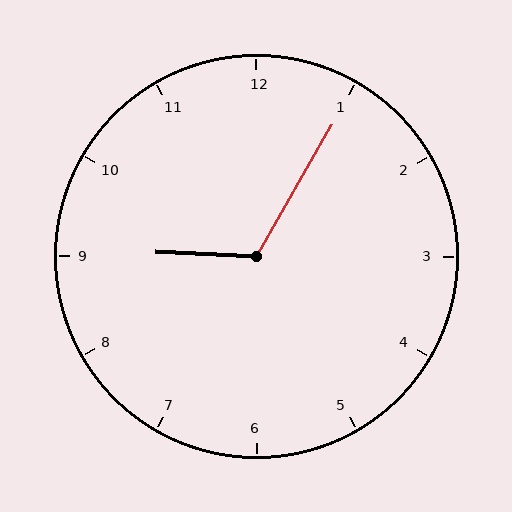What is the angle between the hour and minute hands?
Approximately 118 degrees.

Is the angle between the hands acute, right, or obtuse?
It is obtuse.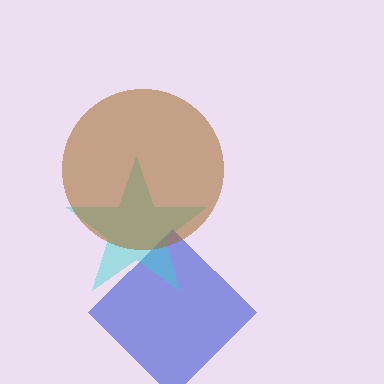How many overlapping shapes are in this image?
There are 3 overlapping shapes in the image.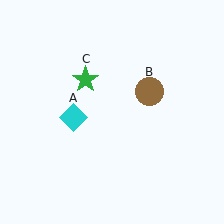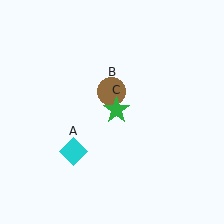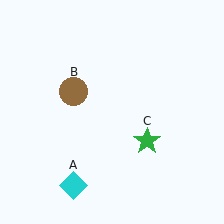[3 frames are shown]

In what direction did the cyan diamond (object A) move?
The cyan diamond (object A) moved down.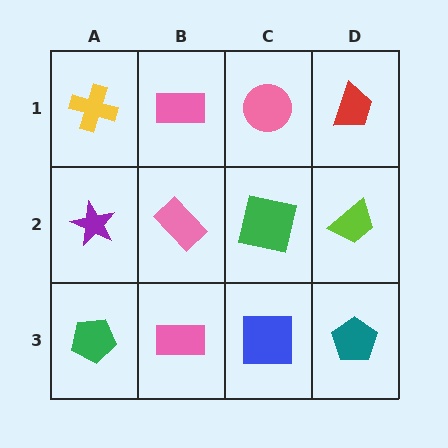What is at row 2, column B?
A pink rectangle.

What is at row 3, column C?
A blue square.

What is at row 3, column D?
A teal pentagon.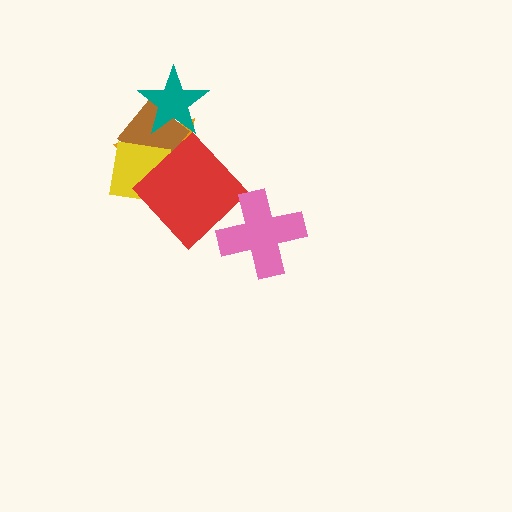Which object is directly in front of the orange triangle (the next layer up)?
The brown diamond is directly in front of the orange triangle.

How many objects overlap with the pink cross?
0 objects overlap with the pink cross.